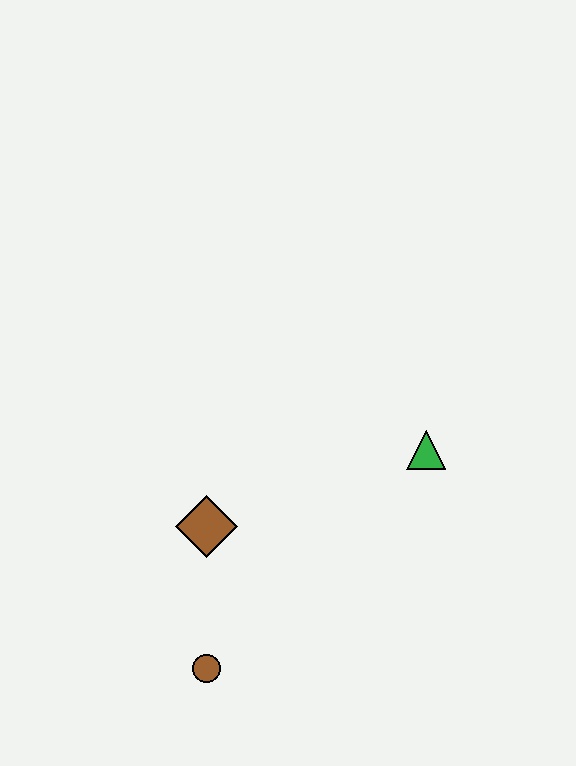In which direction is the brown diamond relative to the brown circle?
The brown diamond is above the brown circle.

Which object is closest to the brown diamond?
The brown circle is closest to the brown diamond.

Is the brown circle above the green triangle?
No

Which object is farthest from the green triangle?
The brown circle is farthest from the green triangle.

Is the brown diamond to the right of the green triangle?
No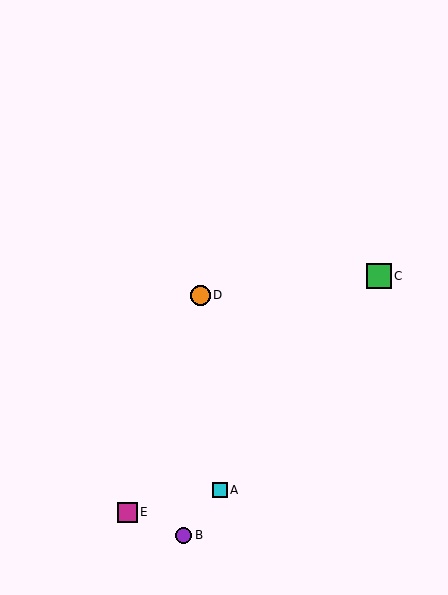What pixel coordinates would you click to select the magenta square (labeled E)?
Click at (127, 512) to select the magenta square E.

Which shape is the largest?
The green square (labeled C) is the largest.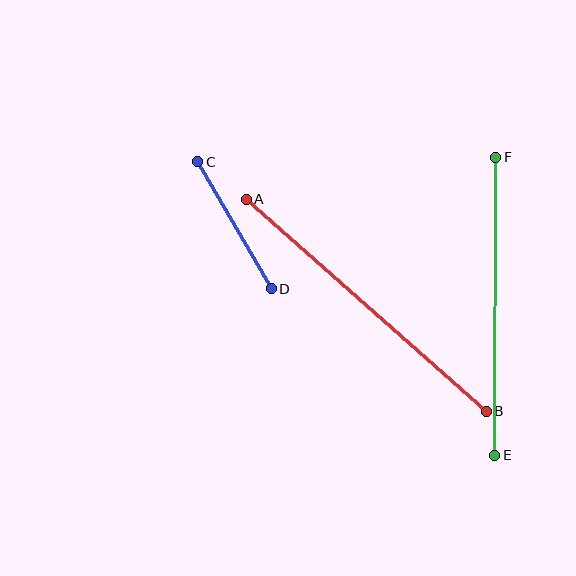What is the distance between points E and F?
The distance is approximately 298 pixels.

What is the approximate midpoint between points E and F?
The midpoint is at approximately (495, 306) pixels.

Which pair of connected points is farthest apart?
Points A and B are farthest apart.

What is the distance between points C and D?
The distance is approximately 147 pixels.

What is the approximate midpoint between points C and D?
The midpoint is at approximately (234, 225) pixels.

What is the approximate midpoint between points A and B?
The midpoint is at approximately (366, 305) pixels.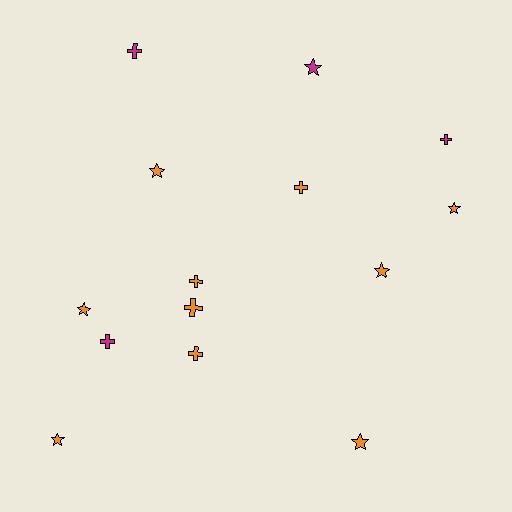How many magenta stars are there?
There is 1 magenta star.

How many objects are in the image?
There are 14 objects.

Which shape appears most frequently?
Star, with 7 objects.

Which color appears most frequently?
Orange, with 10 objects.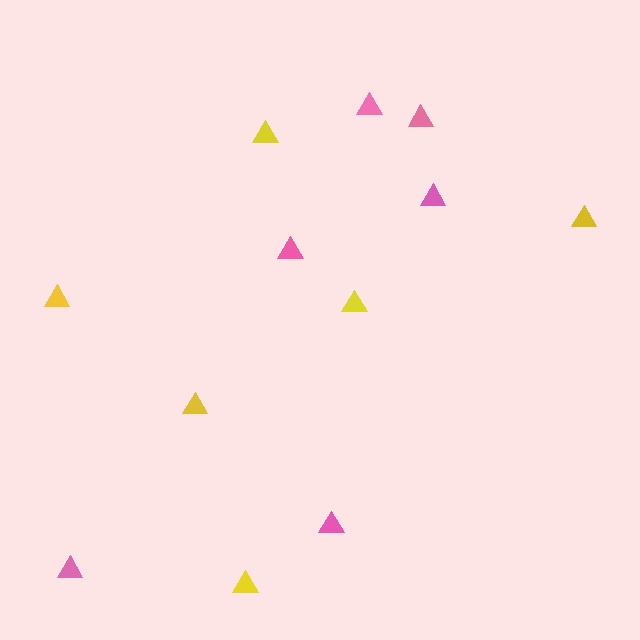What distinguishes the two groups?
There are 2 groups: one group of yellow triangles (6) and one group of pink triangles (6).